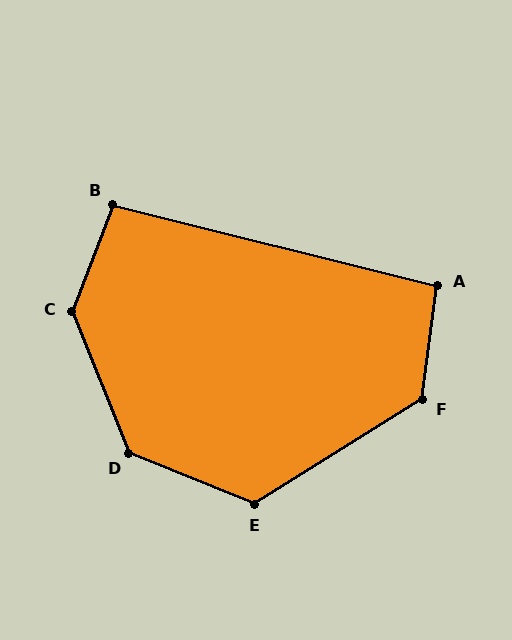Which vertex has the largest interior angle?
C, at approximately 137 degrees.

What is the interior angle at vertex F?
Approximately 129 degrees (obtuse).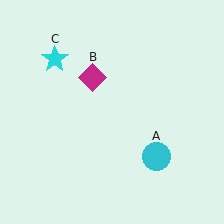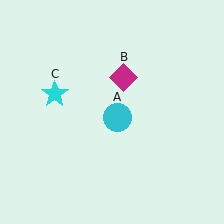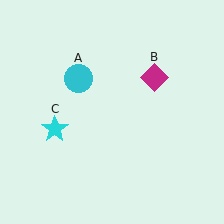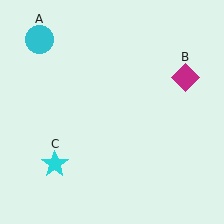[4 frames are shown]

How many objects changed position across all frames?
3 objects changed position: cyan circle (object A), magenta diamond (object B), cyan star (object C).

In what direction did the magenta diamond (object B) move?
The magenta diamond (object B) moved right.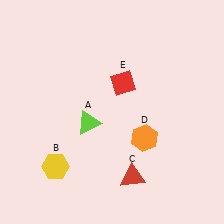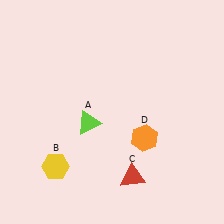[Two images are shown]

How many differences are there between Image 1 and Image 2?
There is 1 difference between the two images.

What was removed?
The red diamond (E) was removed in Image 2.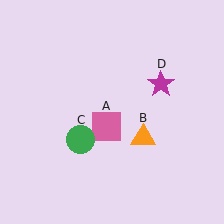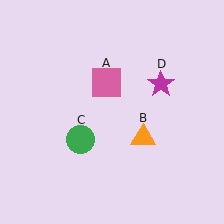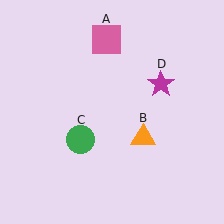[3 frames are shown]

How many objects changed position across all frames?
1 object changed position: pink square (object A).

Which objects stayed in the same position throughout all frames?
Orange triangle (object B) and green circle (object C) and magenta star (object D) remained stationary.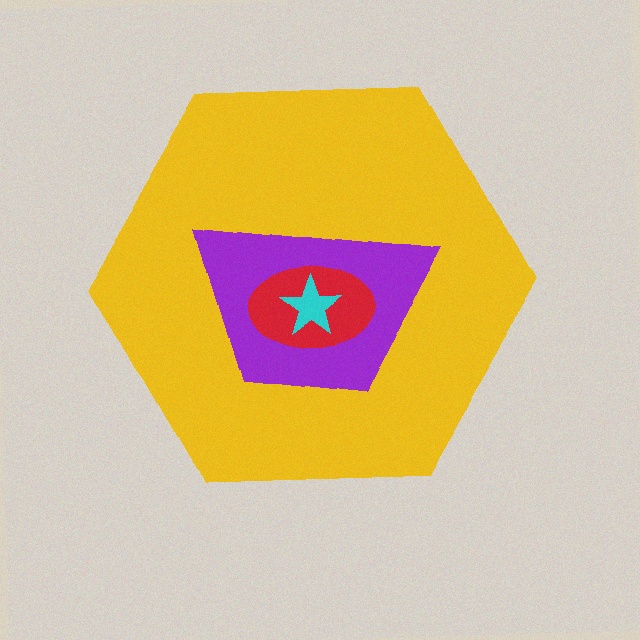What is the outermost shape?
The yellow hexagon.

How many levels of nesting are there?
4.